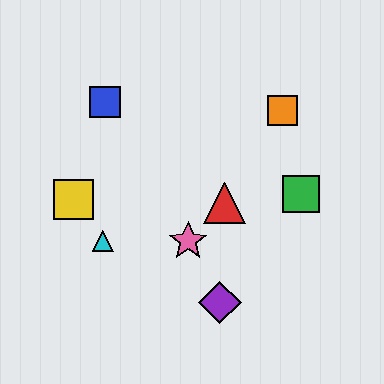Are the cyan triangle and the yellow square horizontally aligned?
No, the cyan triangle is at y≈241 and the yellow square is at y≈199.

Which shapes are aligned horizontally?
The cyan triangle, the pink star are aligned horizontally.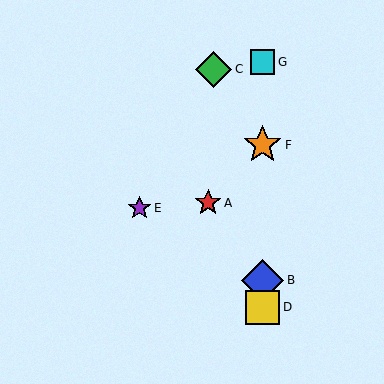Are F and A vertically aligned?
No, F is at x≈263 and A is at x≈208.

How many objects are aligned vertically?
4 objects (B, D, F, G) are aligned vertically.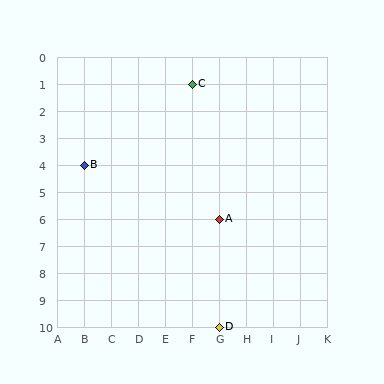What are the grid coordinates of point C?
Point C is at grid coordinates (F, 1).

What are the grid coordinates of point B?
Point B is at grid coordinates (B, 4).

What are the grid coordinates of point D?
Point D is at grid coordinates (G, 10).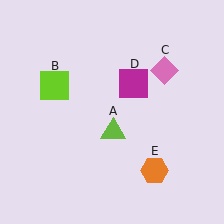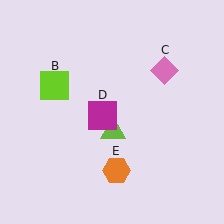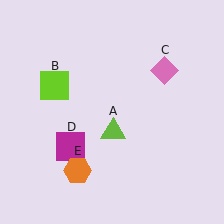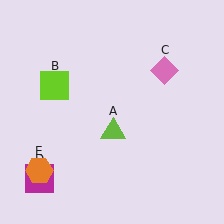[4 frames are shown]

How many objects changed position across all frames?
2 objects changed position: magenta square (object D), orange hexagon (object E).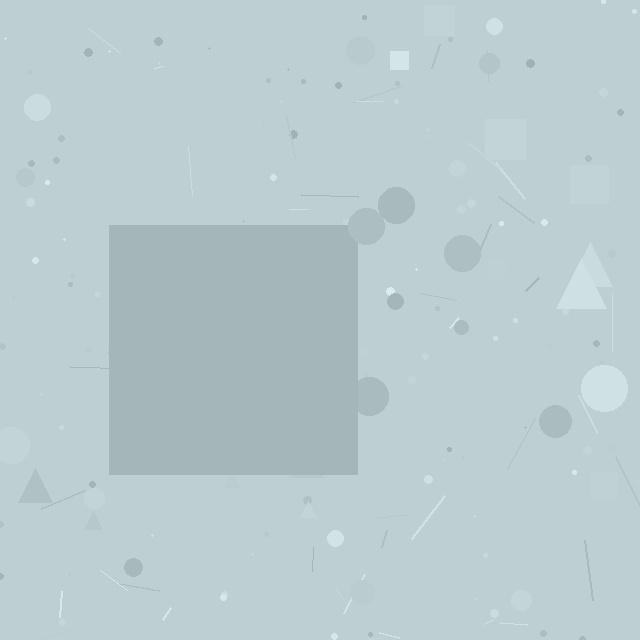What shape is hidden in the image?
A square is hidden in the image.